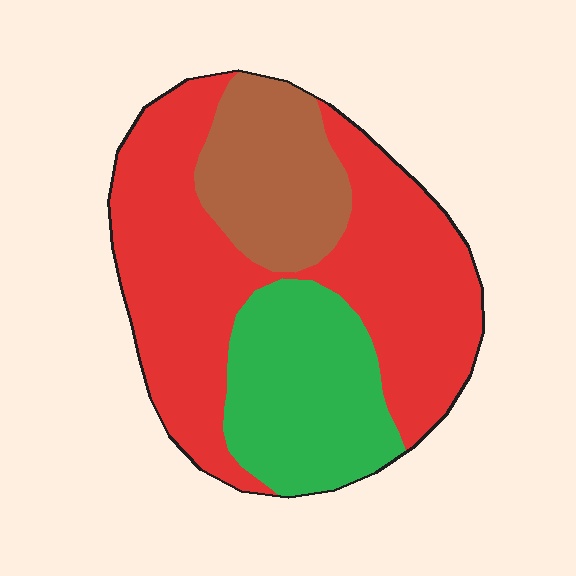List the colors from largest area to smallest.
From largest to smallest: red, green, brown.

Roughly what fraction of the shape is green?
Green covers around 25% of the shape.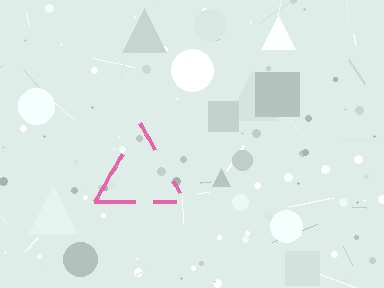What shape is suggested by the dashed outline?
The dashed outline suggests a triangle.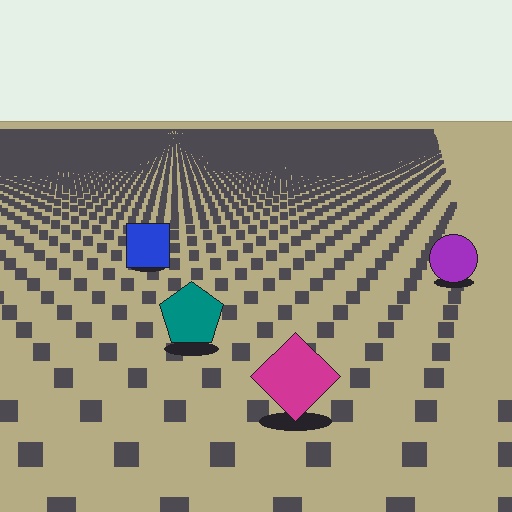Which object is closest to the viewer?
The magenta diamond is closest. The texture marks near it are larger and more spread out.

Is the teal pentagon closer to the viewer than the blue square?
Yes. The teal pentagon is closer — you can tell from the texture gradient: the ground texture is coarser near it.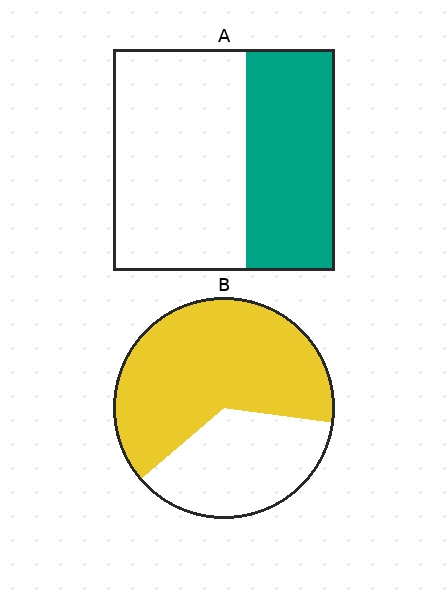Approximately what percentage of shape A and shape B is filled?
A is approximately 40% and B is approximately 65%.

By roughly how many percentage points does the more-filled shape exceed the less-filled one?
By roughly 25 percentage points (B over A).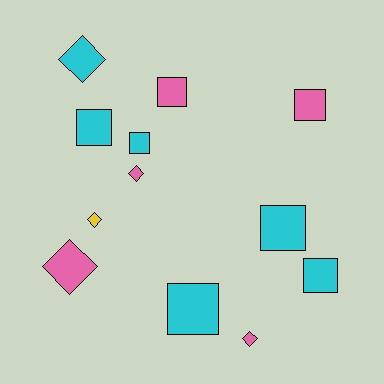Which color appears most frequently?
Cyan, with 6 objects.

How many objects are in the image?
There are 12 objects.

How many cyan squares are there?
There are 5 cyan squares.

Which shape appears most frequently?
Square, with 7 objects.